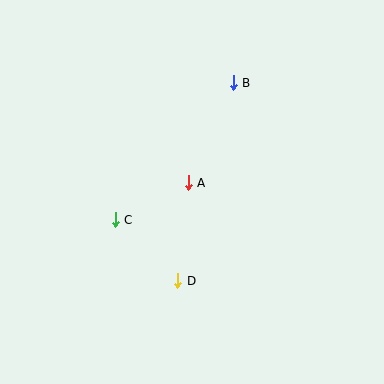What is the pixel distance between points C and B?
The distance between C and B is 181 pixels.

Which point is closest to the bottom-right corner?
Point D is closest to the bottom-right corner.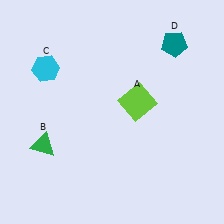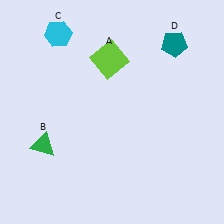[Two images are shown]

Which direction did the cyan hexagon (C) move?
The cyan hexagon (C) moved up.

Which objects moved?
The objects that moved are: the lime square (A), the cyan hexagon (C).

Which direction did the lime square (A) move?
The lime square (A) moved up.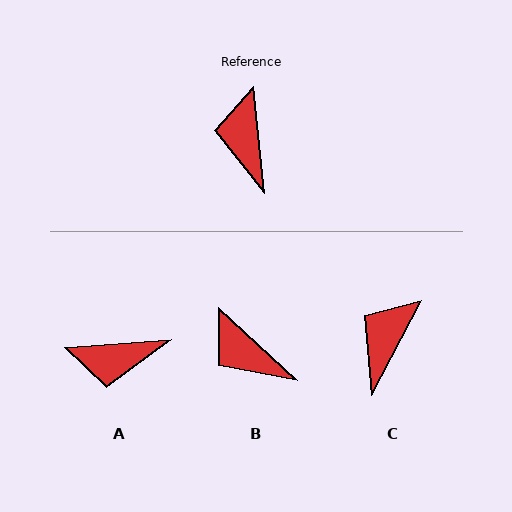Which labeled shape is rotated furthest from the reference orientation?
A, about 88 degrees away.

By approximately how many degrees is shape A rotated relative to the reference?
Approximately 88 degrees counter-clockwise.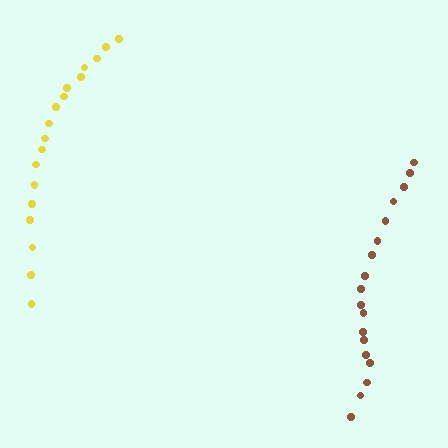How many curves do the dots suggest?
There are 2 distinct paths.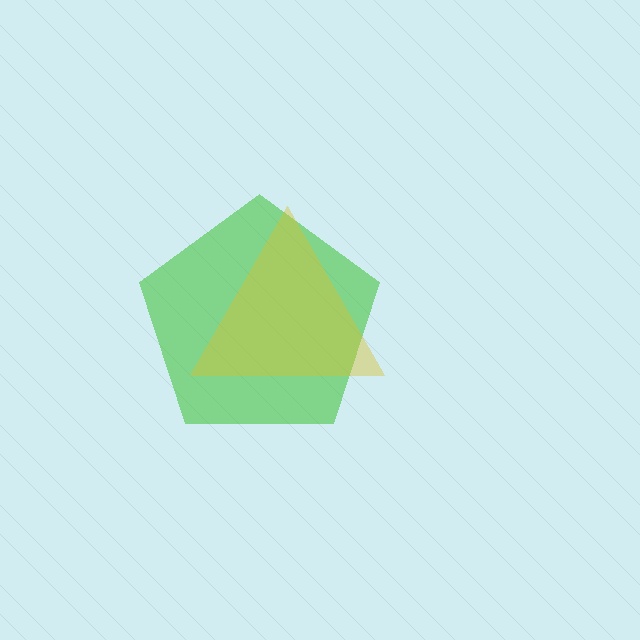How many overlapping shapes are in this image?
There are 2 overlapping shapes in the image.